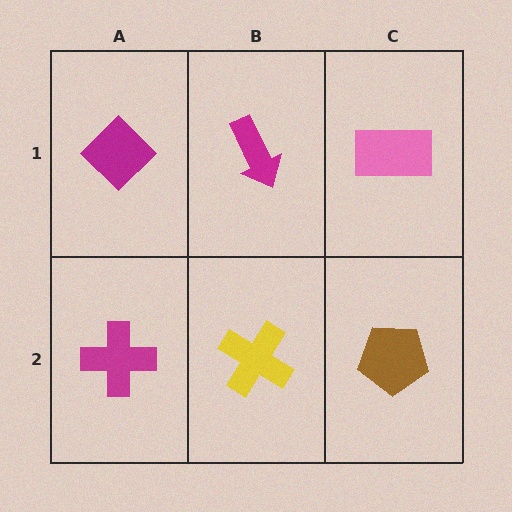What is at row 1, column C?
A pink rectangle.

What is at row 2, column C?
A brown pentagon.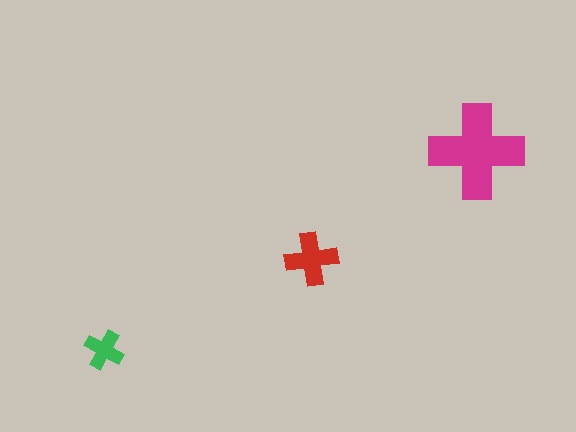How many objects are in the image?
There are 3 objects in the image.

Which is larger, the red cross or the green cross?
The red one.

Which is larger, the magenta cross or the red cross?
The magenta one.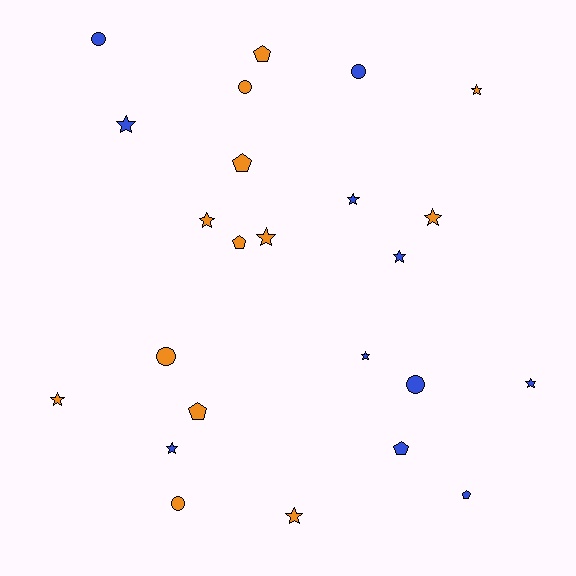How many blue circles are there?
There are 3 blue circles.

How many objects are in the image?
There are 24 objects.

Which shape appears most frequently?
Star, with 12 objects.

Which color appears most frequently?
Orange, with 13 objects.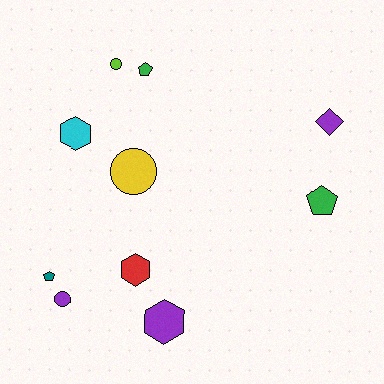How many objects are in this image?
There are 10 objects.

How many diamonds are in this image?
There is 1 diamond.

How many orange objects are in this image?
There are no orange objects.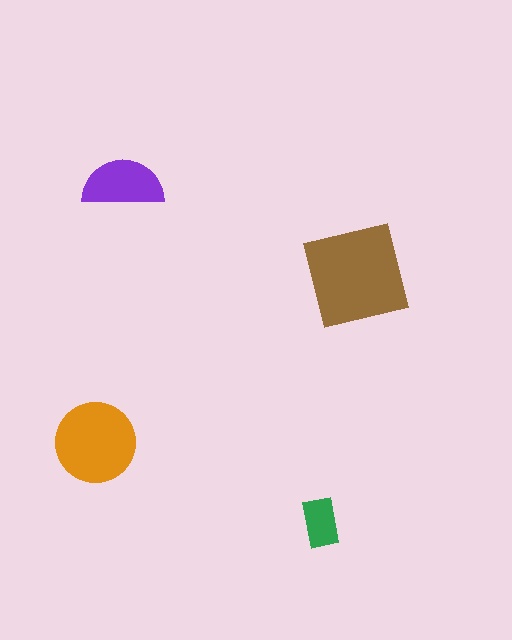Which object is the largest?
The brown square.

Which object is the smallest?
The green rectangle.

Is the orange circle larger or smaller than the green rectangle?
Larger.